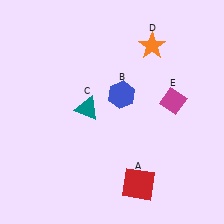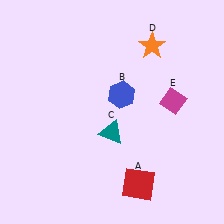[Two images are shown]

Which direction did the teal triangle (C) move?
The teal triangle (C) moved right.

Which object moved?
The teal triangle (C) moved right.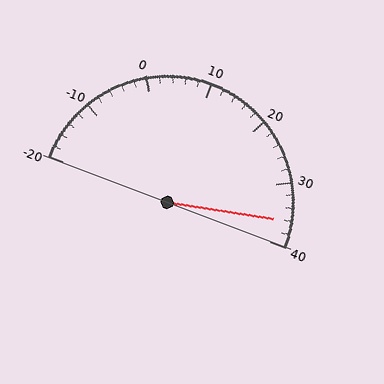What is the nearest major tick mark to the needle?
The nearest major tick mark is 40.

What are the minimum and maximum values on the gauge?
The gauge ranges from -20 to 40.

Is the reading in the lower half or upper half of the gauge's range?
The reading is in the upper half of the range (-20 to 40).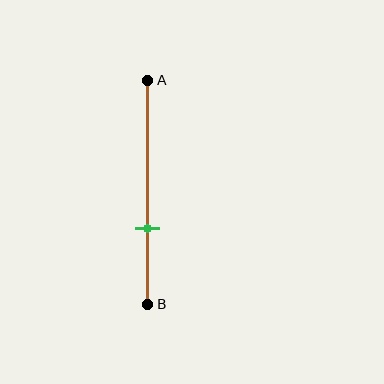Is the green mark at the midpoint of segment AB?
No, the mark is at about 65% from A, not at the 50% midpoint.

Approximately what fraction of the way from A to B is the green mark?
The green mark is approximately 65% of the way from A to B.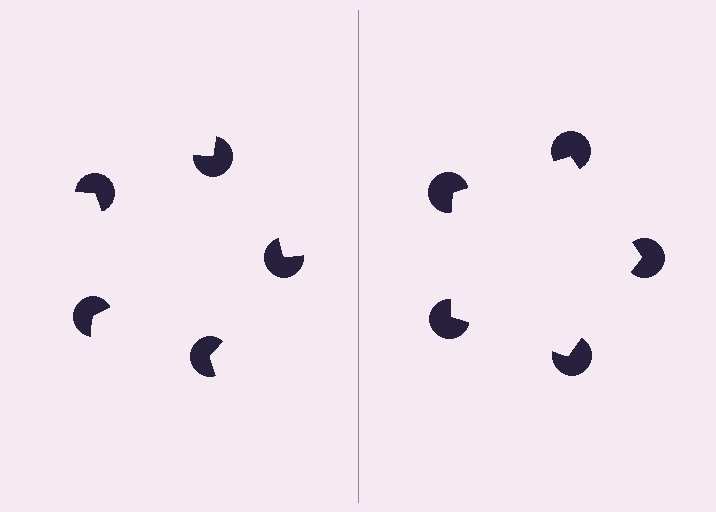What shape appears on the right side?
An illusory pentagon.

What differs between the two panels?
The pac-man discs are positioned identically on both sides; only the wedge orientations differ. On the right they align to a pentagon; on the left they are misaligned.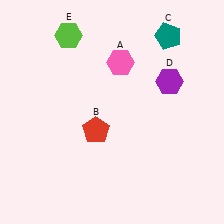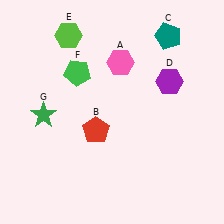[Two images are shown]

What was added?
A green pentagon (F), a green star (G) were added in Image 2.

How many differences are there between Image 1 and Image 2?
There are 2 differences between the two images.